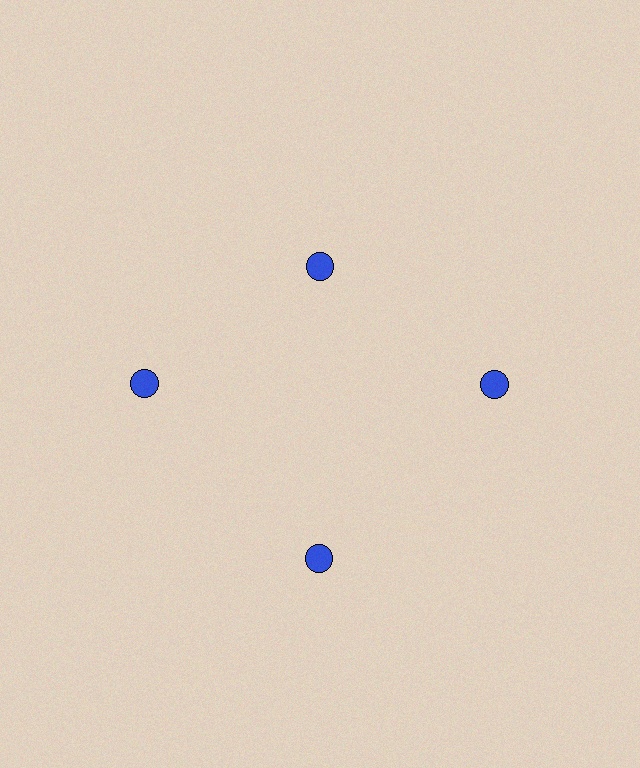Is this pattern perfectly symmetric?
No. The 4 blue circles are arranged in a ring, but one element near the 12 o'clock position is pulled inward toward the center, breaking the 4-fold rotational symmetry.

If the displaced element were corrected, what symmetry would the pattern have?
It would have 4-fold rotational symmetry — the pattern would map onto itself every 90 degrees.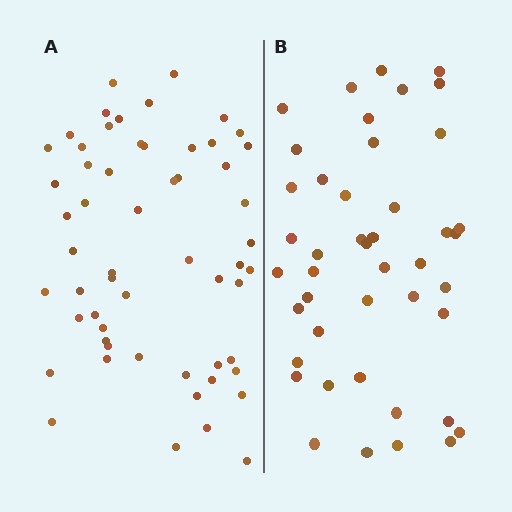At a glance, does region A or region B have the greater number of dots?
Region A (the left region) has more dots.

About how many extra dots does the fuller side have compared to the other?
Region A has approximately 15 more dots than region B.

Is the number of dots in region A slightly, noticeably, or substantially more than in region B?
Region A has noticeably more, but not dramatically so. The ratio is roughly 1.3 to 1.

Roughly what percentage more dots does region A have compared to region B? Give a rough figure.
About 30% more.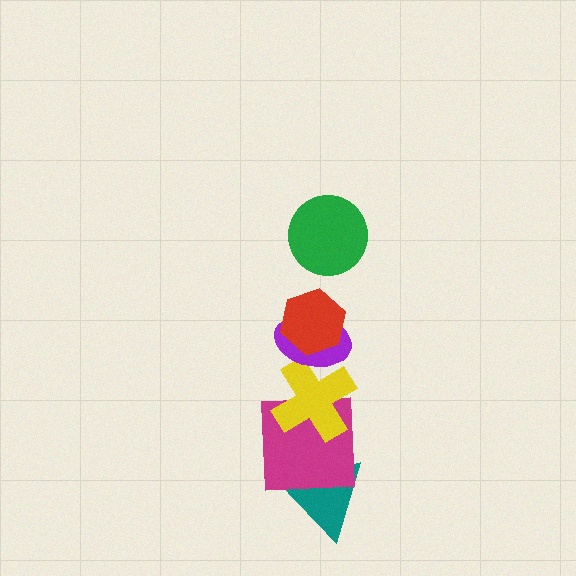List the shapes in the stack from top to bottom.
From top to bottom: the green circle, the red hexagon, the purple ellipse, the yellow cross, the magenta square, the teal triangle.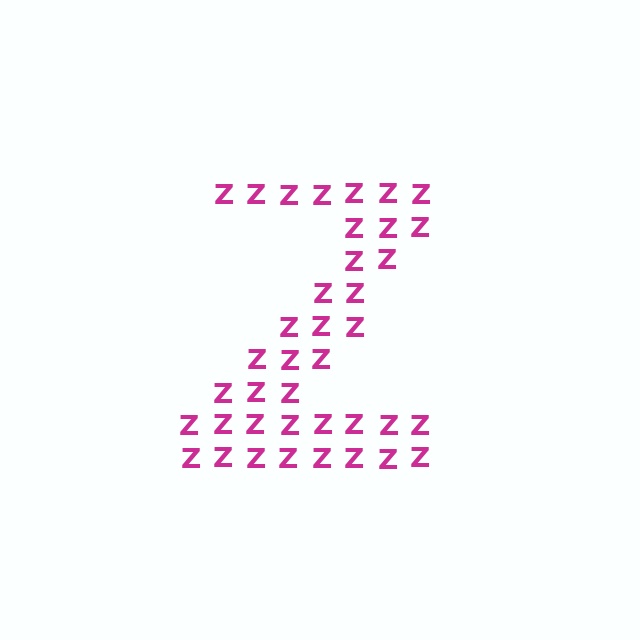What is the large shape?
The large shape is the letter Z.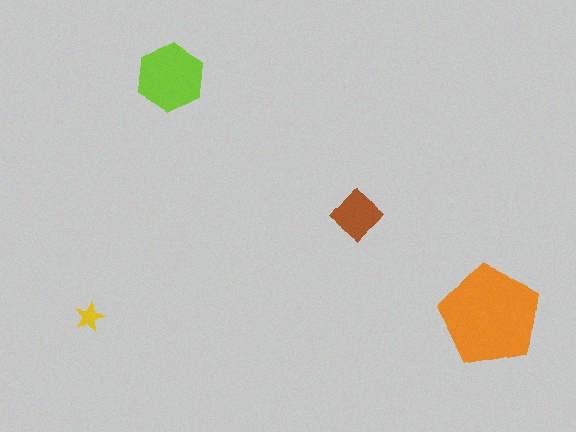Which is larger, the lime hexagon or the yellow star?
The lime hexagon.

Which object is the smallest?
The yellow star.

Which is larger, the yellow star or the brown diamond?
The brown diamond.